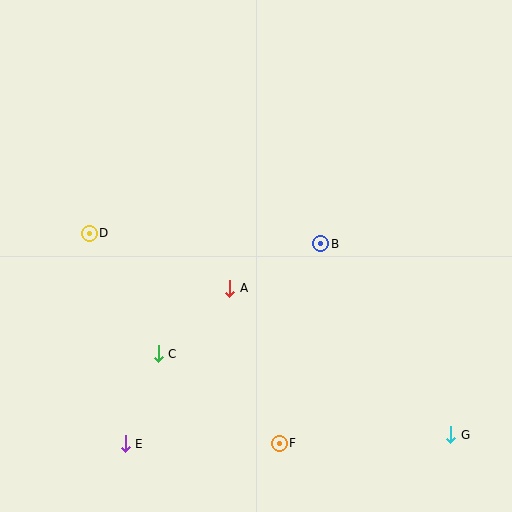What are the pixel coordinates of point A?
Point A is at (230, 288).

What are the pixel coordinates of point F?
Point F is at (279, 443).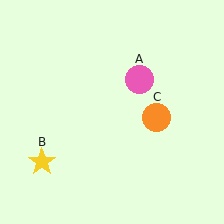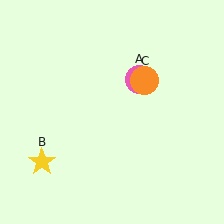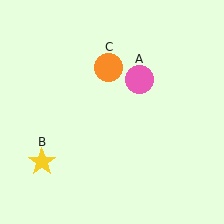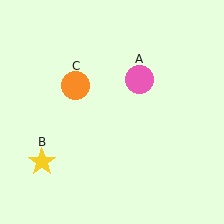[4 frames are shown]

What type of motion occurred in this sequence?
The orange circle (object C) rotated counterclockwise around the center of the scene.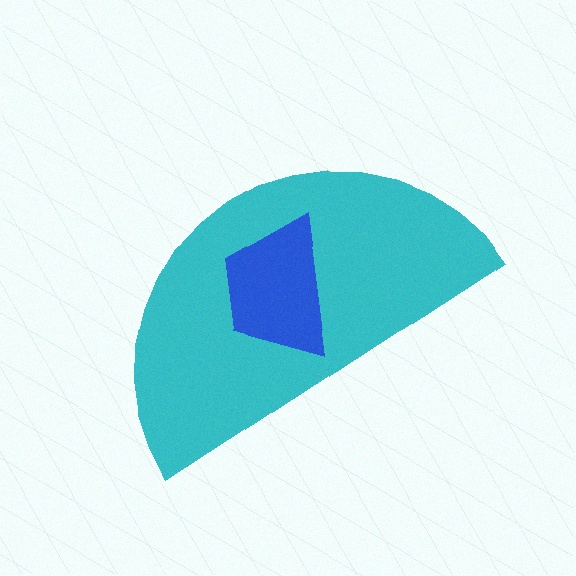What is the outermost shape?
The cyan semicircle.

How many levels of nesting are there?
2.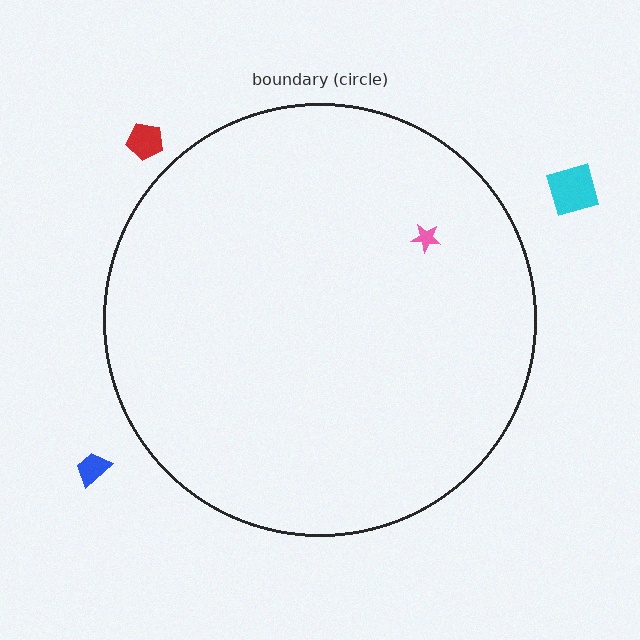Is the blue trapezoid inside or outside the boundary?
Outside.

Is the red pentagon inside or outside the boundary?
Outside.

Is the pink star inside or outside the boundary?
Inside.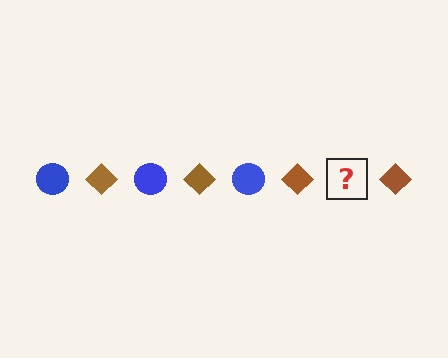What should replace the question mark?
The question mark should be replaced with a blue circle.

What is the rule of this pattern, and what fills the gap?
The rule is that the pattern alternates between blue circle and brown diamond. The gap should be filled with a blue circle.